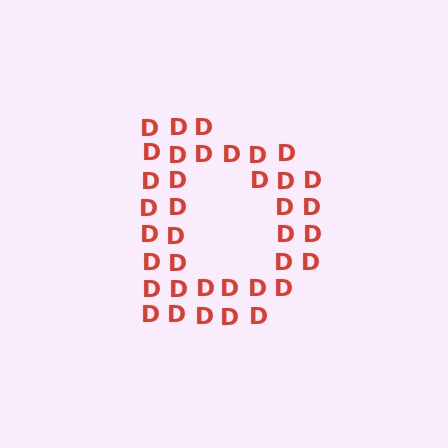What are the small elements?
The small elements are letter D's.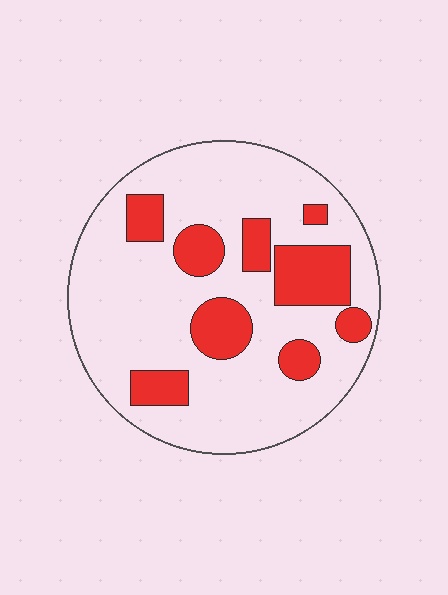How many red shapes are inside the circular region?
9.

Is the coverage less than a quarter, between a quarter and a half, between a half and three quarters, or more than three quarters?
Less than a quarter.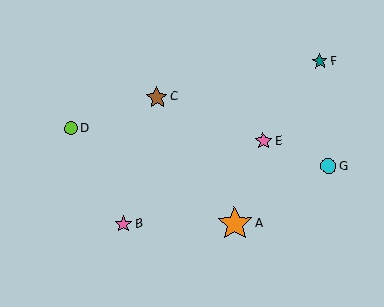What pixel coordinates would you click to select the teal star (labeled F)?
Click at (320, 61) to select the teal star F.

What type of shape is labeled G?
Shape G is a cyan circle.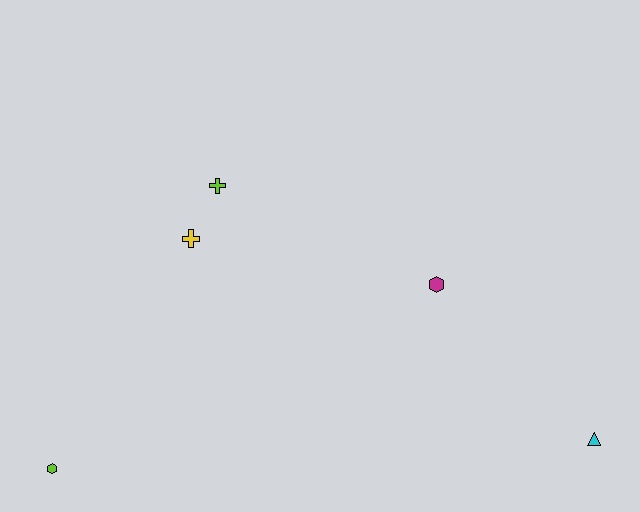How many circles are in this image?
There are no circles.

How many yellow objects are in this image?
There is 1 yellow object.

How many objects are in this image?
There are 5 objects.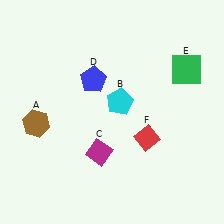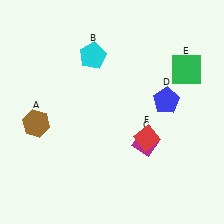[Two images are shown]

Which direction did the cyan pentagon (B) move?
The cyan pentagon (B) moved up.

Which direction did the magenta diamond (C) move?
The magenta diamond (C) moved right.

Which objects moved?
The objects that moved are: the cyan pentagon (B), the magenta diamond (C), the blue pentagon (D).